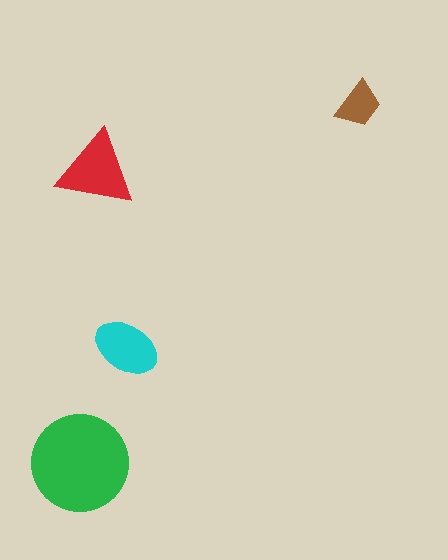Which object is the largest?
The green circle.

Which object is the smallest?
The brown trapezoid.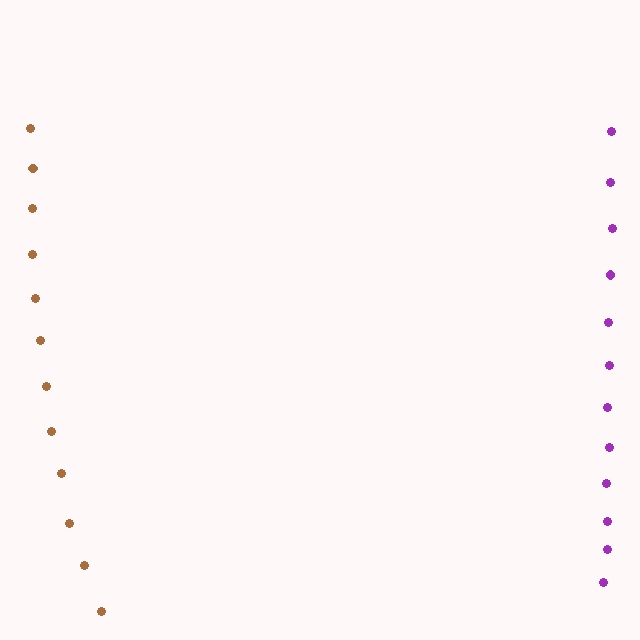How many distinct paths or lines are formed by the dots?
There are 2 distinct paths.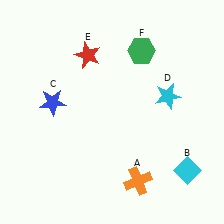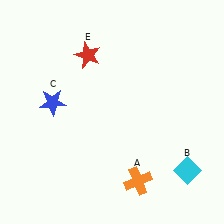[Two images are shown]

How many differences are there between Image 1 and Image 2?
There are 2 differences between the two images.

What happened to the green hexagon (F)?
The green hexagon (F) was removed in Image 2. It was in the top-right area of Image 1.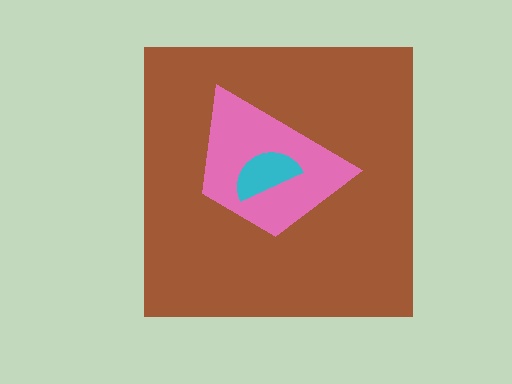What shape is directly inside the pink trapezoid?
The cyan semicircle.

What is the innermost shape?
The cyan semicircle.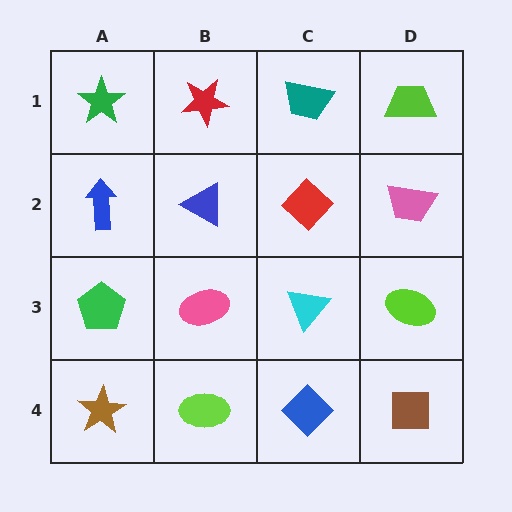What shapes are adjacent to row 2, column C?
A teal trapezoid (row 1, column C), a cyan triangle (row 3, column C), a blue triangle (row 2, column B), a pink trapezoid (row 2, column D).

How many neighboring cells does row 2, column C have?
4.